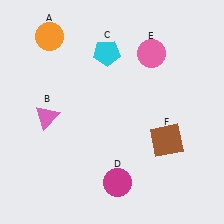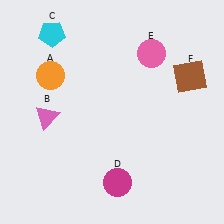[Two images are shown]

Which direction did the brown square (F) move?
The brown square (F) moved up.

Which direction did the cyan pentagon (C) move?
The cyan pentagon (C) moved left.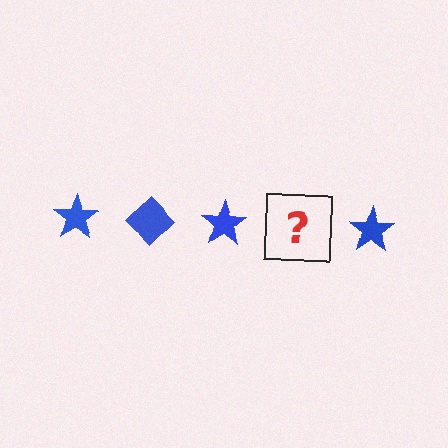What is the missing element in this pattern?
The missing element is a blue diamond.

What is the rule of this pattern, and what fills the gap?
The rule is that the pattern cycles through star, diamond shapes in blue. The gap should be filled with a blue diamond.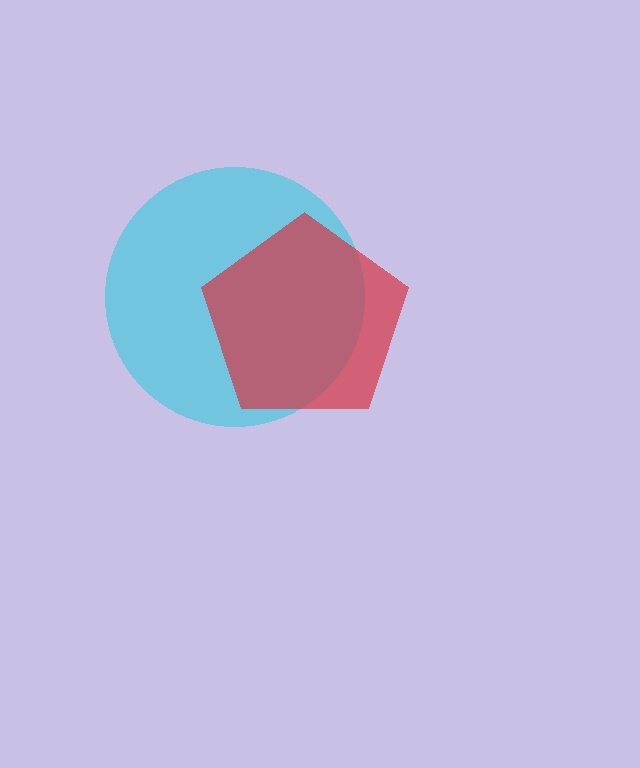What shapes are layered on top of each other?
The layered shapes are: a cyan circle, a red pentagon.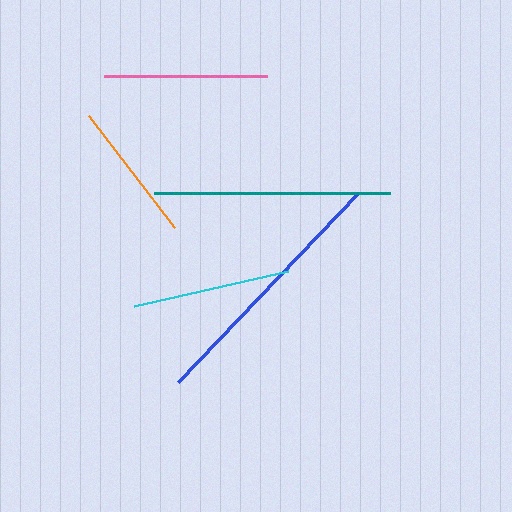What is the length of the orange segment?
The orange segment is approximately 141 pixels long.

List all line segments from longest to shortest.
From longest to shortest: blue, teal, pink, cyan, orange.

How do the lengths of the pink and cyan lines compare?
The pink and cyan lines are approximately the same length.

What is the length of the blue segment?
The blue segment is approximately 261 pixels long.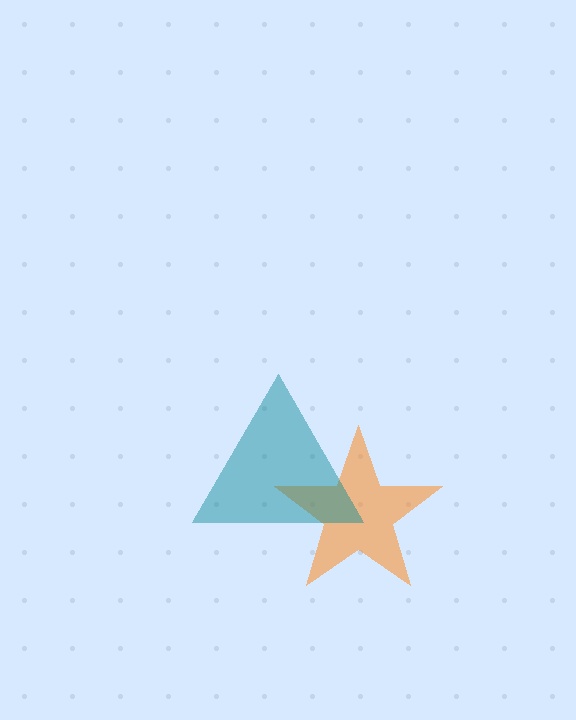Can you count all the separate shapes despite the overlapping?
Yes, there are 2 separate shapes.